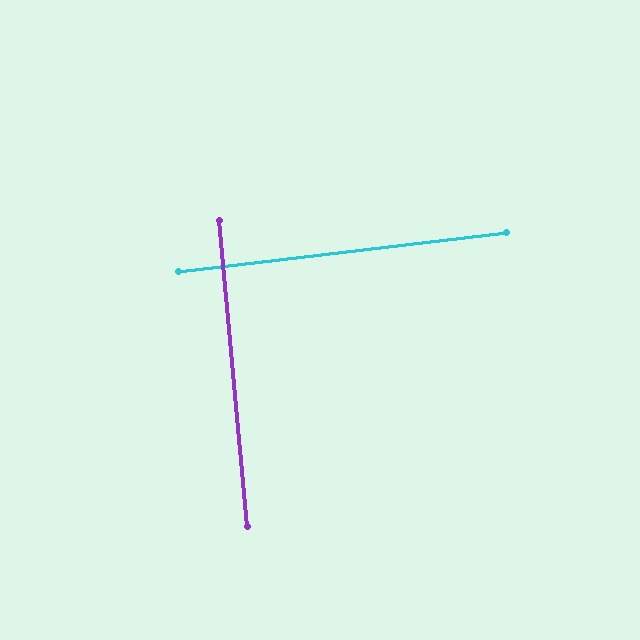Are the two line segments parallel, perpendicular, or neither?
Perpendicular — they meet at approximately 88°.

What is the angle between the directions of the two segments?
Approximately 88 degrees.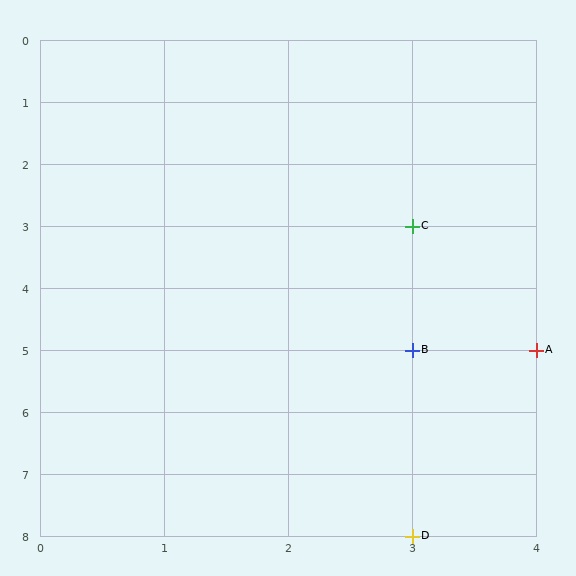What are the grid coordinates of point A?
Point A is at grid coordinates (4, 5).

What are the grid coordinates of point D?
Point D is at grid coordinates (3, 8).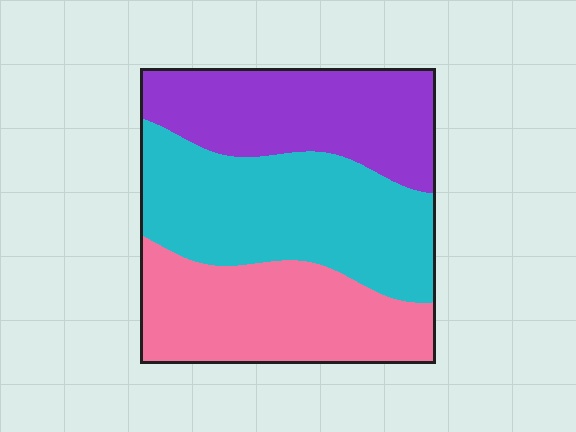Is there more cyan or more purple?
Cyan.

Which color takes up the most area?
Cyan, at roughly 40%.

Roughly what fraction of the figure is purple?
Purple covers about 30% of the figure.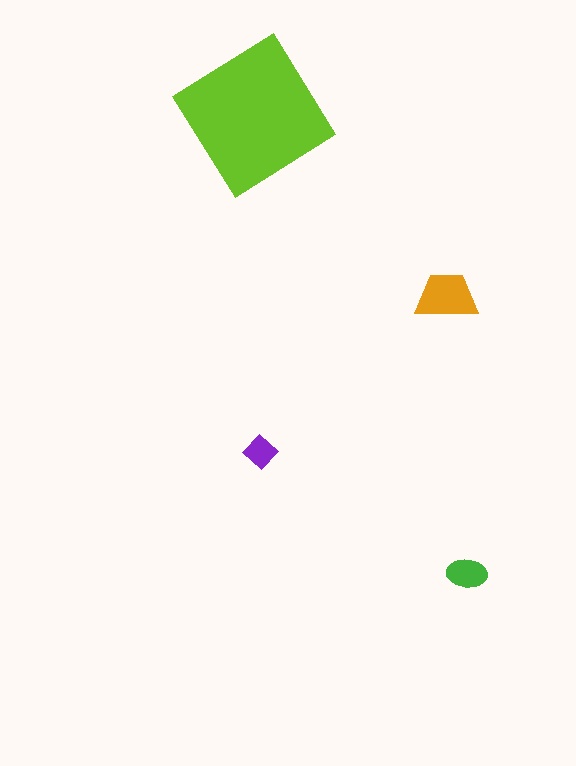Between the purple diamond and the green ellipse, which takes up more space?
The green ellipse.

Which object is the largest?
The lime diamond.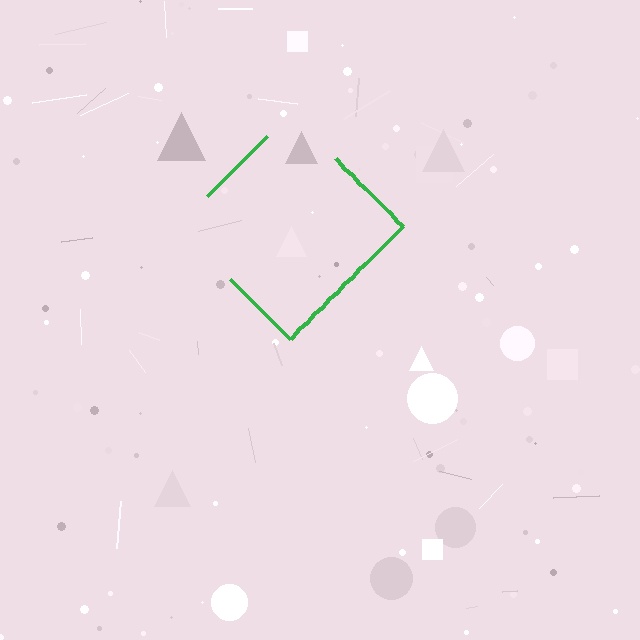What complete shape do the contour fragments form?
The contour fragments form a diamond.